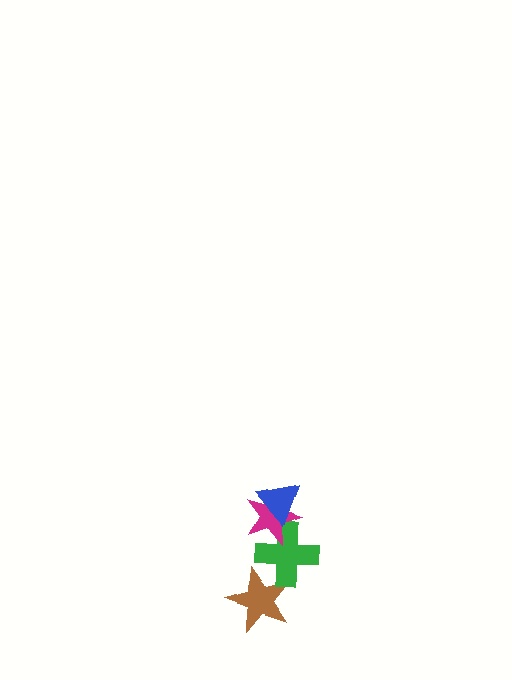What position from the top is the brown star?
The brown star is 4th from the top.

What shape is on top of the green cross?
The magenta star is on top of the green cross.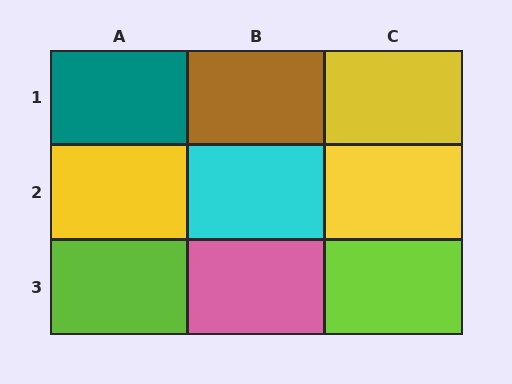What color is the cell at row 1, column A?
Teal.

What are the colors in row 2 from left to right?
Yellow, cyan, yellow.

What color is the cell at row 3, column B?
Pink.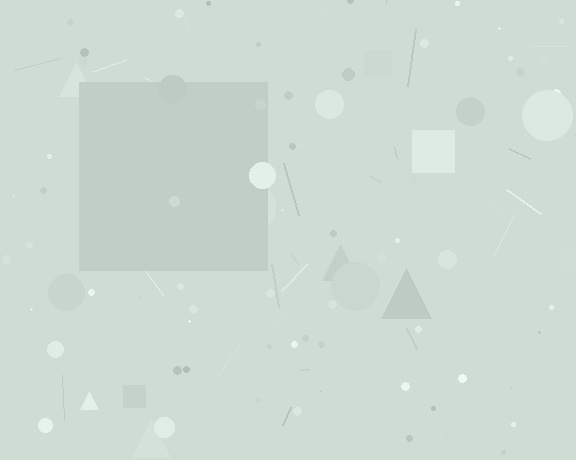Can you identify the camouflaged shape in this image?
The camouflaged shape is a square.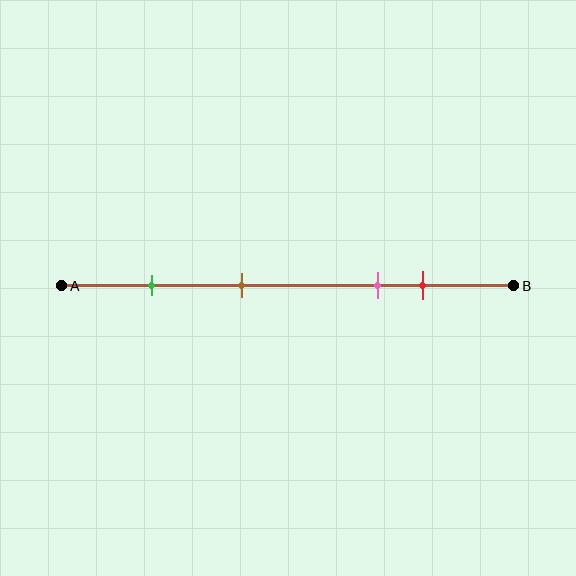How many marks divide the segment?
There are 4 marks dividing the segment.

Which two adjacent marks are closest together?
The pink and red marks are the closest adjacent pair.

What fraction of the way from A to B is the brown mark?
The brown mark is approximately 40% (0.4) of the way from A to B.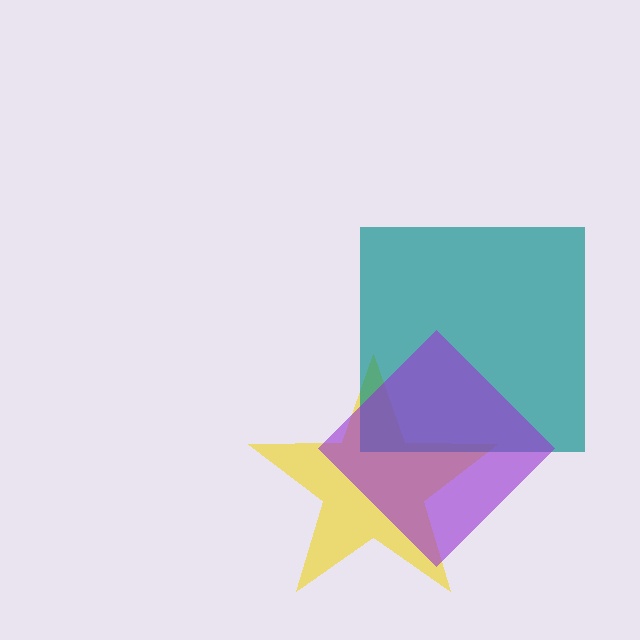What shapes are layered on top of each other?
The layered shapes are: a yellow star, a teal square, a purple diamond.